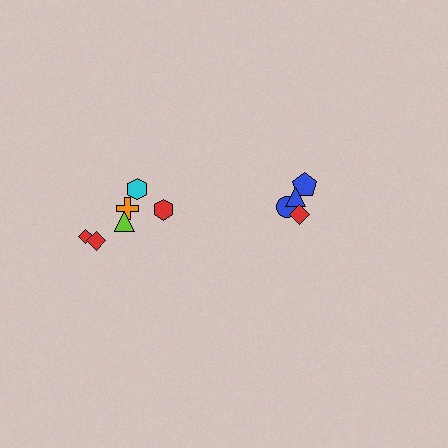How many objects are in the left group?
There are 6 objects.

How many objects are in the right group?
There are 4 objects.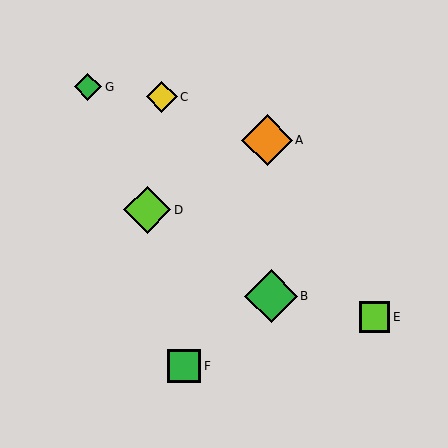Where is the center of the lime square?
The center of the lime square is at (374, 317).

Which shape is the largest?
The green diamond (labeled B) is the largest.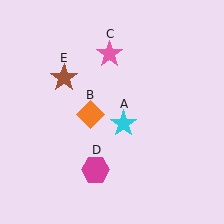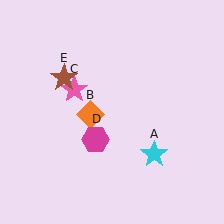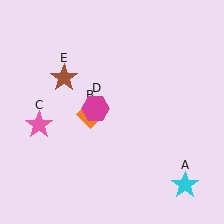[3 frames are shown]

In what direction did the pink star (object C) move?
The pink star (object C) moved down and to the left.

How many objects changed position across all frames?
3 objects changed position: cyan star (object A), pink star (object C), magenta hexagon (object D).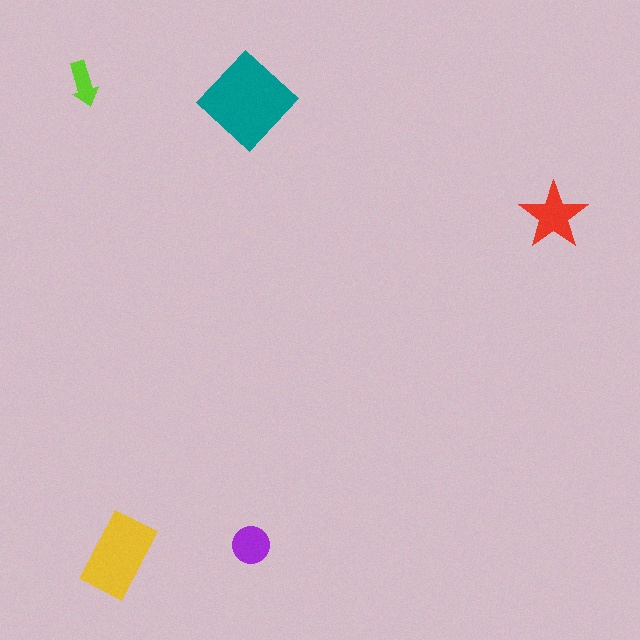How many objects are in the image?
There are 5 objects in the image.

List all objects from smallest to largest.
The lime arrow, the purple circle, the red star, the yellow rectangle, the teal diamond.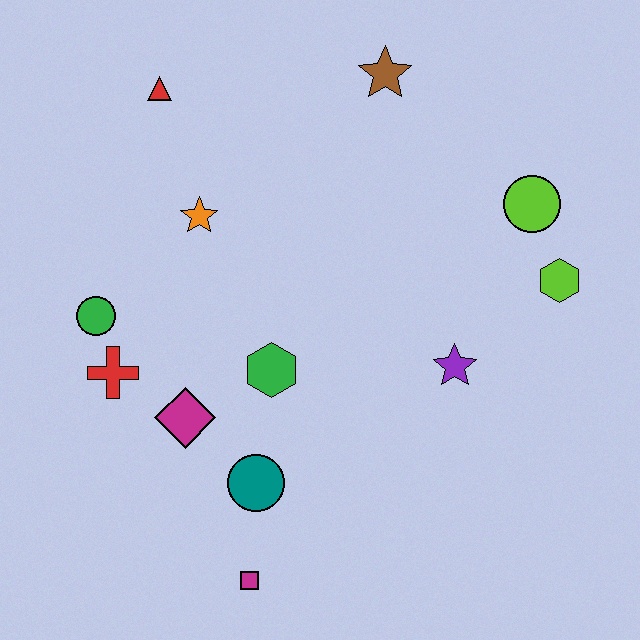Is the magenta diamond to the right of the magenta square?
No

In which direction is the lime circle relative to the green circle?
The lime circle is to the right of the green circle.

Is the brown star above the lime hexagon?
Yes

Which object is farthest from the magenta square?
The brown star is farthest from the magenta square.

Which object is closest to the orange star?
The red triangle is closest to the orange star.